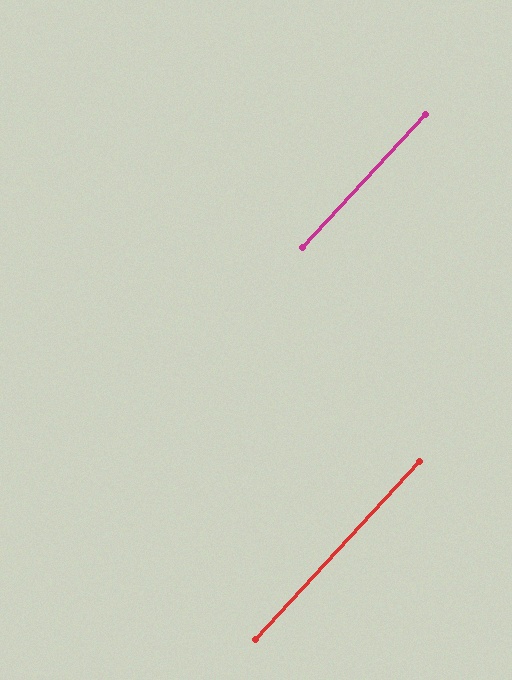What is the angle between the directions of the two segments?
Approximately 0 degrees.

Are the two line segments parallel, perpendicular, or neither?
Parallel — their directions differ by only 0.3°.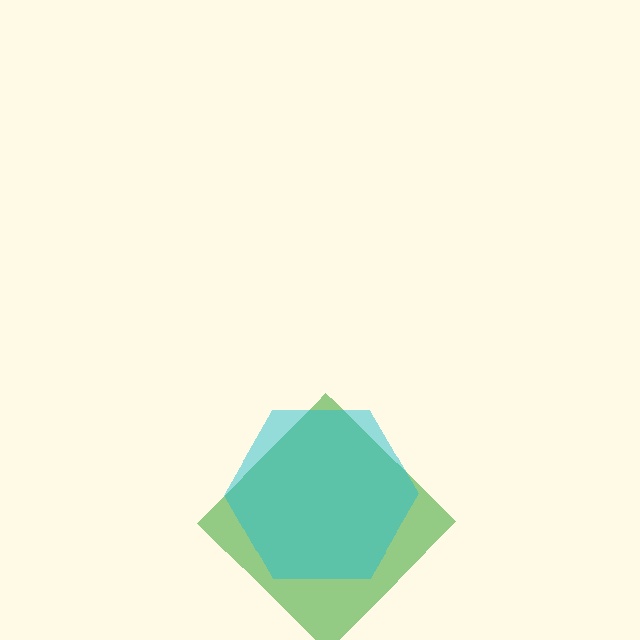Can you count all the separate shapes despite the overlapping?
Yes, there are 2 separate shapes.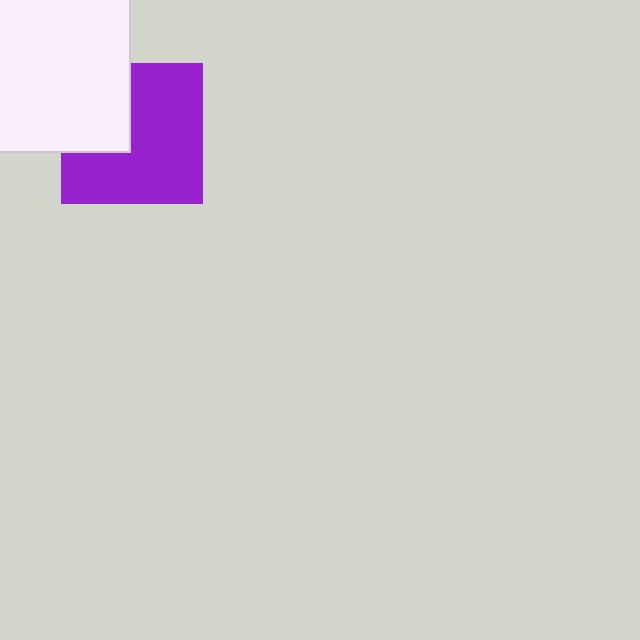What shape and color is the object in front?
The object in front is a white rectangle.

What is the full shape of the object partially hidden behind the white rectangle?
The partially hidden object is a purple square.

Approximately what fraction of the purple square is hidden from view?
Roughly 32% of the purple square is hidden behind the white rectangle.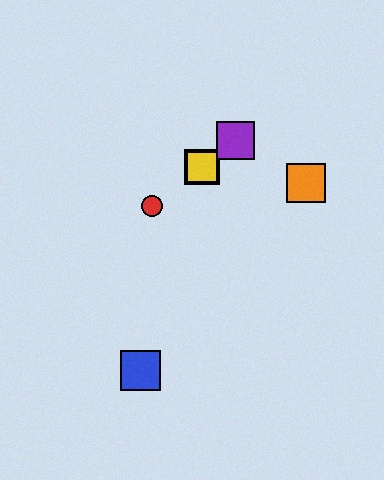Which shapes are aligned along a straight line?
The red circle, the green square, the yellow square, the purple square are aligned along a straight line.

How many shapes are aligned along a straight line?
4 shapes (the red circle, the green square, the yellow square, the purple square) are aligned along a straight line.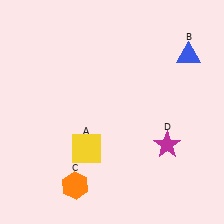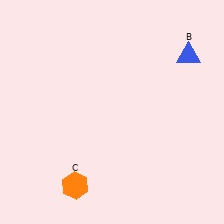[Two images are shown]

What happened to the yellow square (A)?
The yellow square (A) was removed in Image 2. It was in the bottom-left area of Image 1.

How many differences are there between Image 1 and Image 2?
There are 2 differences between the two images.